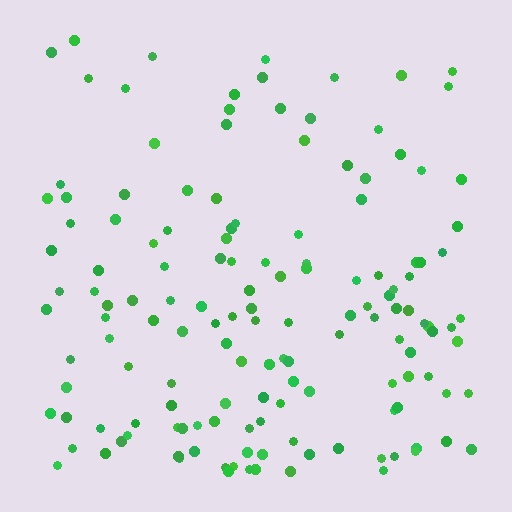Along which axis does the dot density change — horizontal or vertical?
Vertical.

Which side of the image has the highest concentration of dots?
The bottom.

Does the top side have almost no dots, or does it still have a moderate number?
Still a moderate number, just noticeably fewer than the bottom.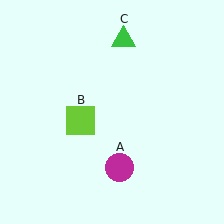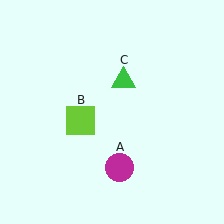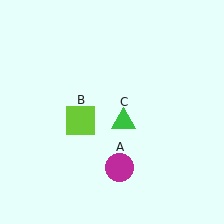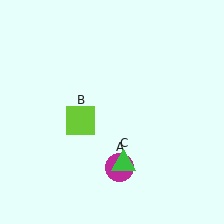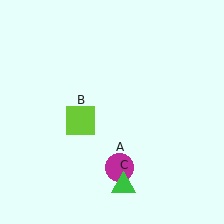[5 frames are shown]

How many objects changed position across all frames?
1 object changed position: green triangle (object C).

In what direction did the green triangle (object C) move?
The green triangle (object C) moved down.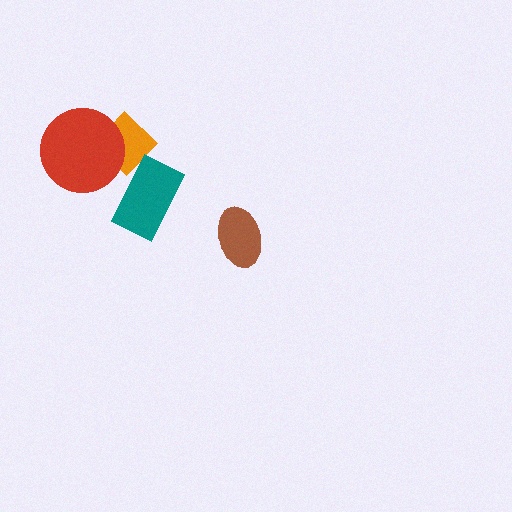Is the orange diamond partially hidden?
Yes, it is partially covered by another shape.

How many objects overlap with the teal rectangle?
1 object overlaps with the teal rectangle.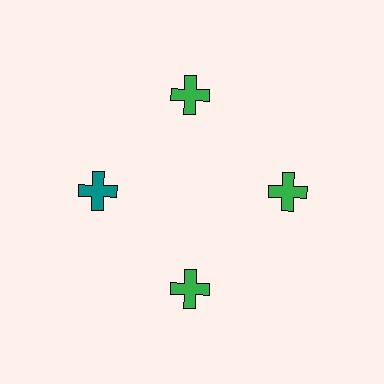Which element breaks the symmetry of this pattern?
The teal cross at roughly the 9 o'clock position breaks the symmetry. All other shapes are green crosses.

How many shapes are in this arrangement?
There are 4 shapes arranged in a ring pattern.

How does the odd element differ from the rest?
It has a different color: teal instead of green.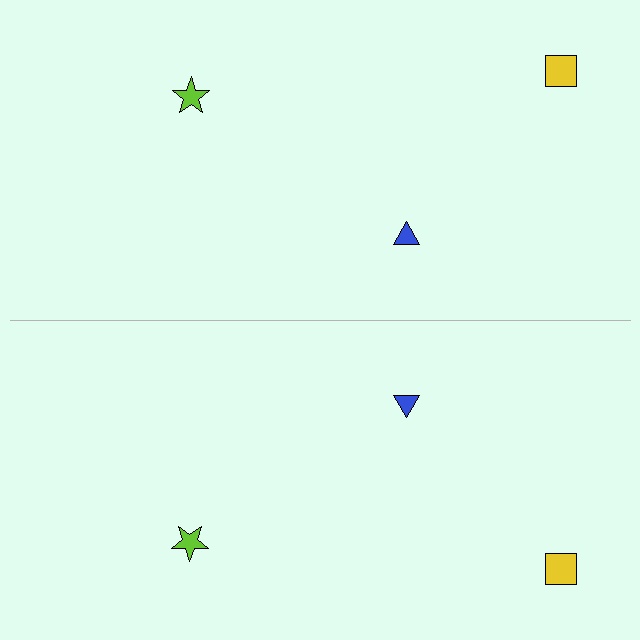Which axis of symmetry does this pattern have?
The pattern has a horizontal axis of symmetry running through the center of the image.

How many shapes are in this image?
There are 6 shapes in this image.